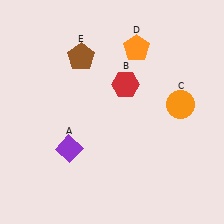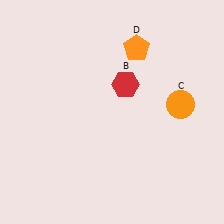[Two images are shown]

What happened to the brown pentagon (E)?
The brown pentagon (E) was removed in Image 2. It was in the top-left area of Image 1.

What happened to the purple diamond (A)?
The purple diamond (A) was removed in Image 2. It was in the bottom-left area of Image 1.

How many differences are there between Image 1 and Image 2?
There are 2 differences between the two images.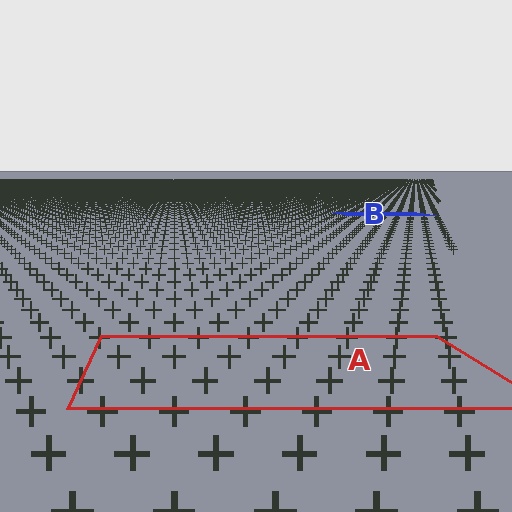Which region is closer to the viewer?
Region A is closer. The texture elements there are larger and more spread out.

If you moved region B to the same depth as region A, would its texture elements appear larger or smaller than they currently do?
They would appear larger. At a closer depth, the same texture elements are projected at a bigger on-screen size.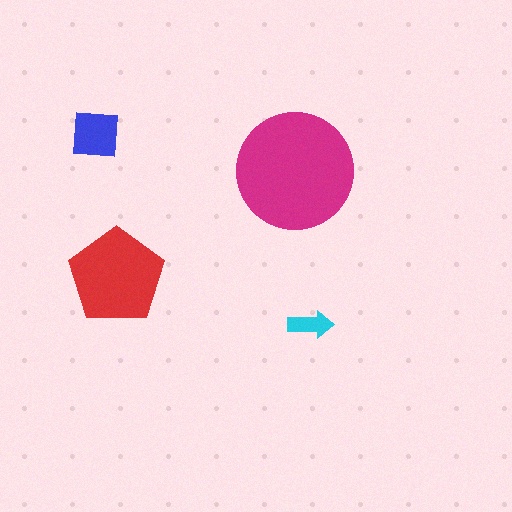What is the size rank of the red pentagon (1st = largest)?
2nd.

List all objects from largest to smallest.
The magenta circle, the red pentagon, the blue square, the cyan arrow.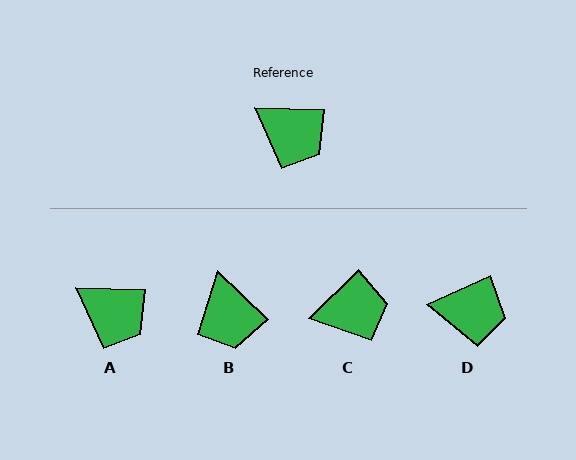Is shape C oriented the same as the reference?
No, it is off by about 47 degrees.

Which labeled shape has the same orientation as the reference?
A.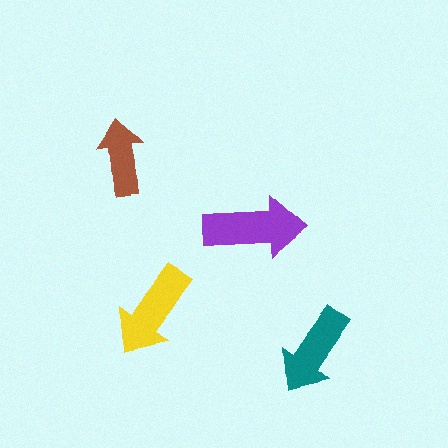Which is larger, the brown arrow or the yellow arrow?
The yellow one.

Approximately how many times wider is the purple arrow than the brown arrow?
About 1.5 times wider.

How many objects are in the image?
There are 4 objects in the image.